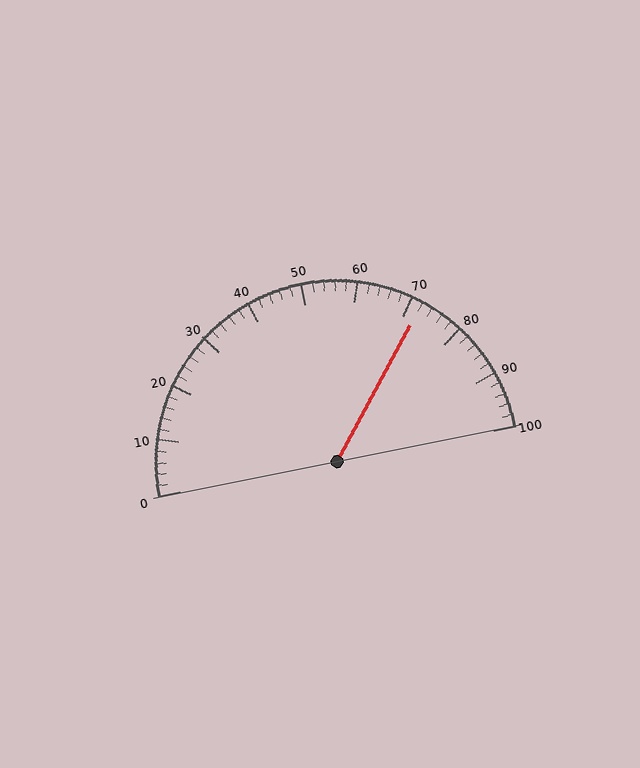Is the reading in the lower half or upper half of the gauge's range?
The reading is in the upper half of the range (0 to 100).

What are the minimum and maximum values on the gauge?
The gauge ranges from 0 to 100.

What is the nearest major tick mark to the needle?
The nearest major tick mark is 70.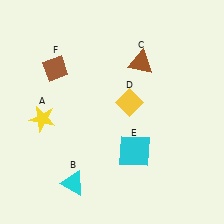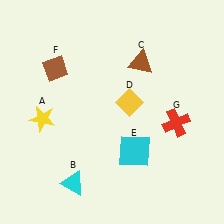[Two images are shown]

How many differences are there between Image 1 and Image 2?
There is 1 difference between the two images.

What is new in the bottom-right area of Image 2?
A red cross (G) was added in the bottom-right area of Image 2.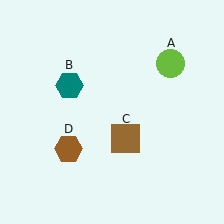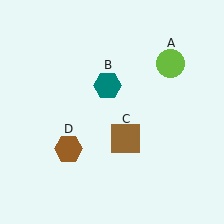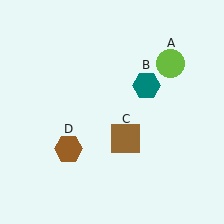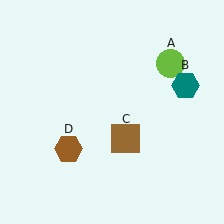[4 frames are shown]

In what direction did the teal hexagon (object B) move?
The teal hexagon (object B) moved right.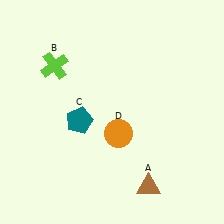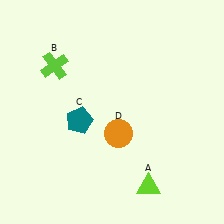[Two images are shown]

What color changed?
The triangle (A) changed from brown in Image 1 to lime in Image 2.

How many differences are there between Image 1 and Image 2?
There is 1 difference between the two images.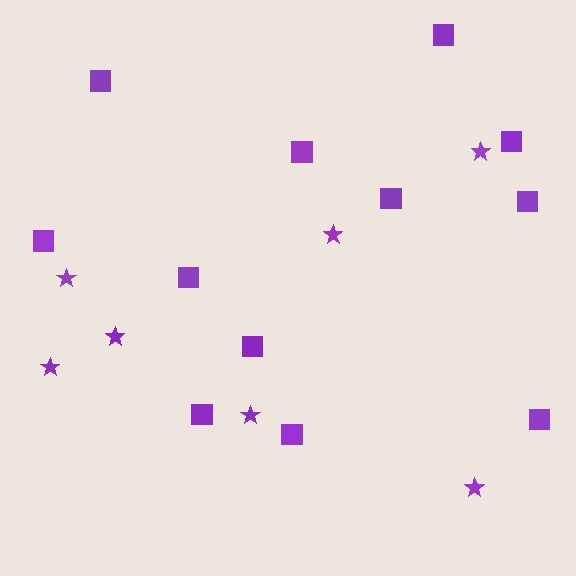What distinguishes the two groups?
There are 2 groups: one group of stars (7) and one group of squares (12).